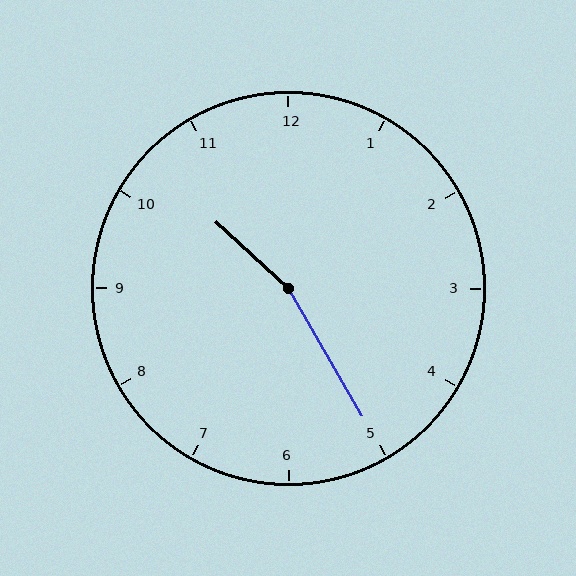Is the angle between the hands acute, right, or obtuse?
It is obtuse.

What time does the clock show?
10:25.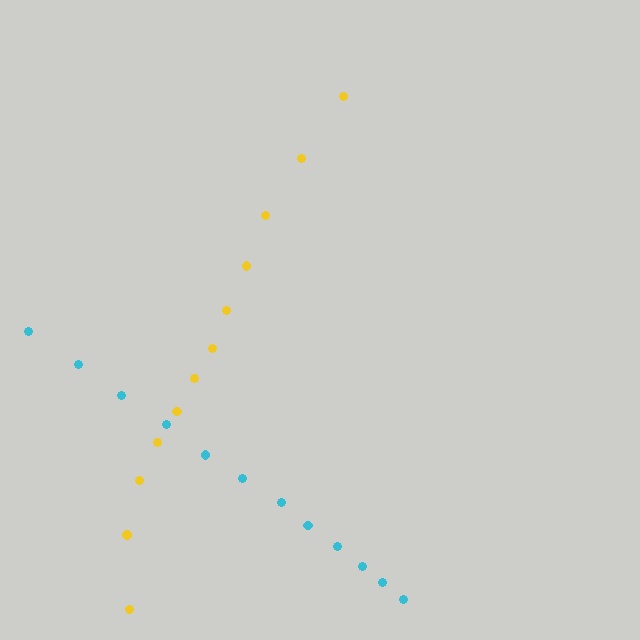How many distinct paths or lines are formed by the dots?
There are 2 distinct paths.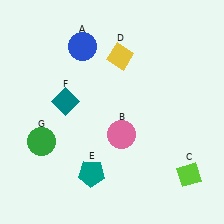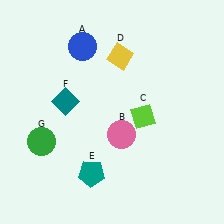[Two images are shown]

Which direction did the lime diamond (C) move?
The lime diamond (C) moved up.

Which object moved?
The lime diamond (C) moved up.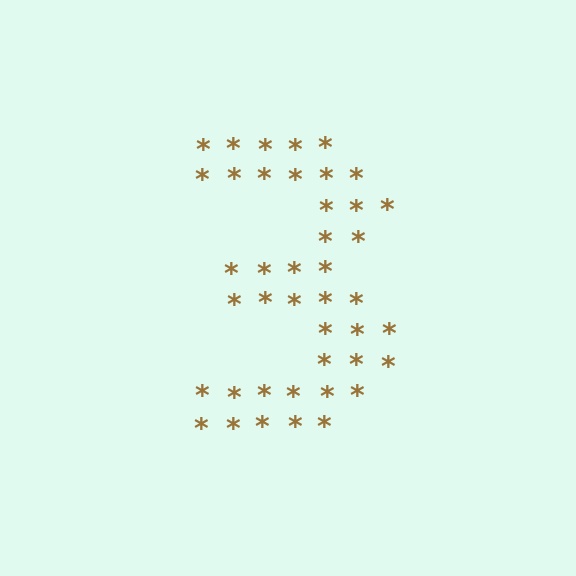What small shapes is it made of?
It is made of small asterisks.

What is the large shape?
The large shape is the digit 3.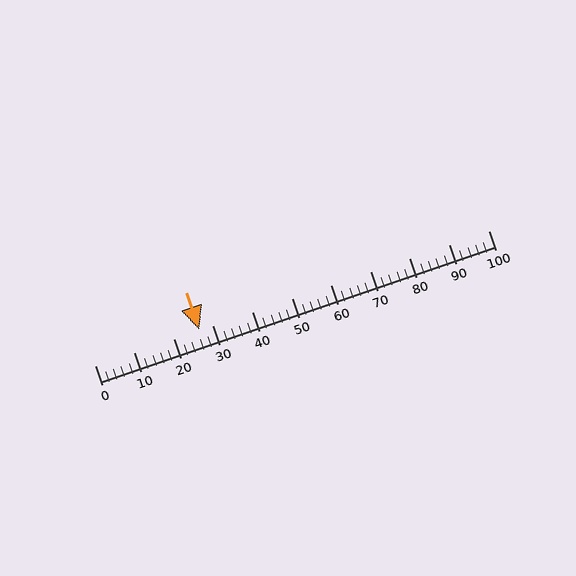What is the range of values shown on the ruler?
The ruler shows values from 0 to 100.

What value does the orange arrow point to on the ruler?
The orange arrow points to approximately 27.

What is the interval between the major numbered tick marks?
The major tick marks are spaced 10 units apart.